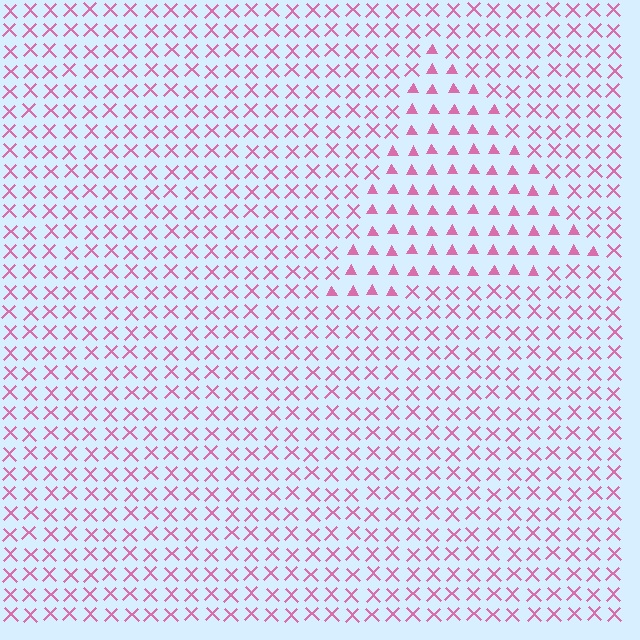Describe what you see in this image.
The image is filled with small pink elements arranged in a uniform grid. A triangle-shaped region contains triangles, while the surrounding area contains X marks. The boundary is defined purely by the change in element shape.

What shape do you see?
I see a triangle.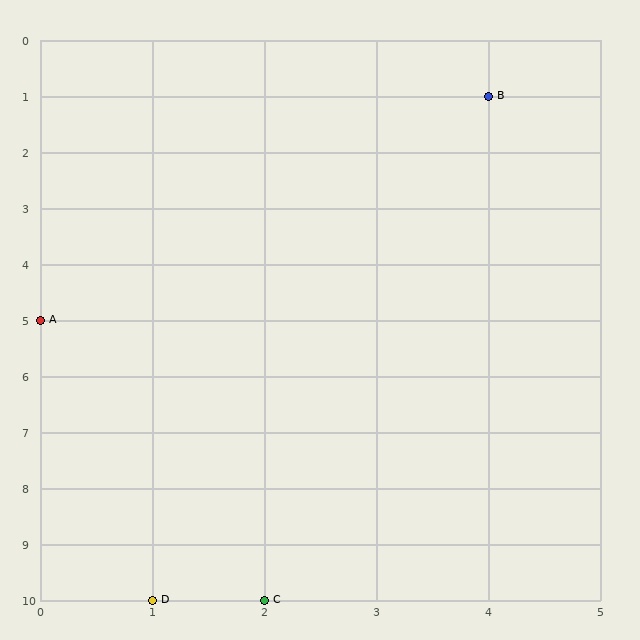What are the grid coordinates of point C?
Point C is at grid coordinates (2, 10).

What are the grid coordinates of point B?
Point B is at grid coordinates (4, 1).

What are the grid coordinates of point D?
Point D is at grid coordinates (1, 10).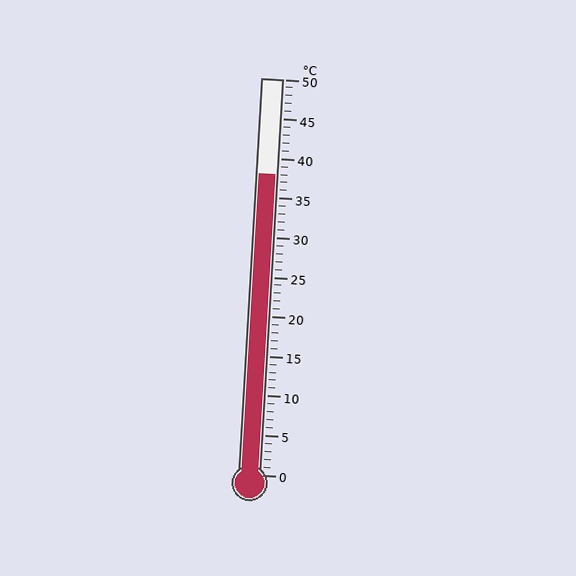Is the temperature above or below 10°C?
The temperature is above 10°C.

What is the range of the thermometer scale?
The thermometer scale ranges from 0°C to 50°C.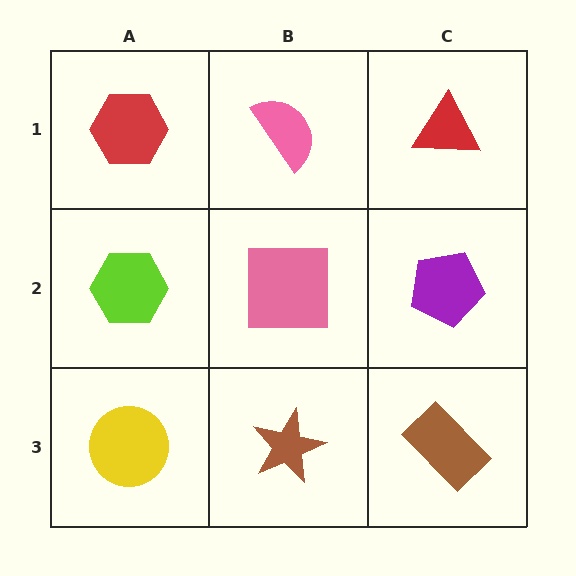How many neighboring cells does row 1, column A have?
2.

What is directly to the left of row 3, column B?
A yellow circle.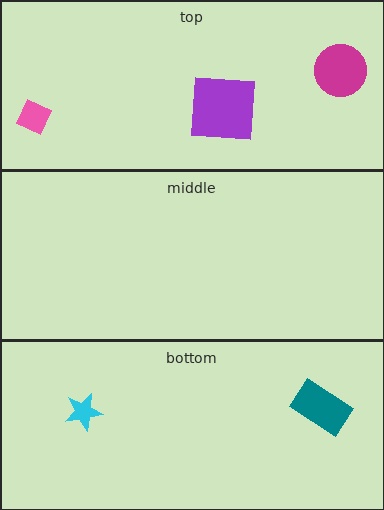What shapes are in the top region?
The purple square, the magenta circle, the pink diamond.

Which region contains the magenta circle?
The top region.